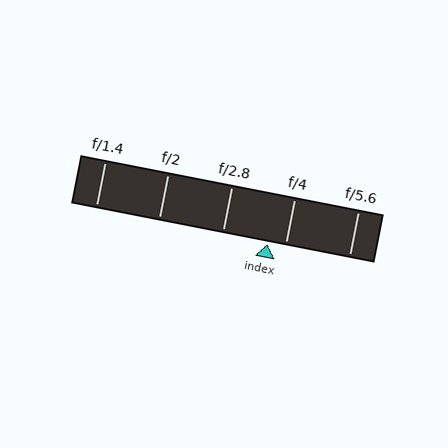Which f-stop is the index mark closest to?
The index mark is closest to f/4.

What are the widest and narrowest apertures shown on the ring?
The widest aperture shown is f/1.4 and the narrowest is f/5.6.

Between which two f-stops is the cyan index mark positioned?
The index mark is between f/2.8 and f/4.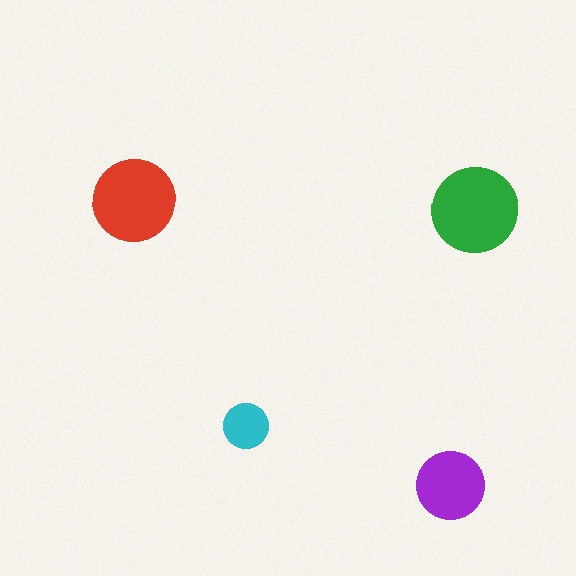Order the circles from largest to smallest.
the green one, the red one, the purple one, the cyan one.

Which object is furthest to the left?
The red circle is leftmost.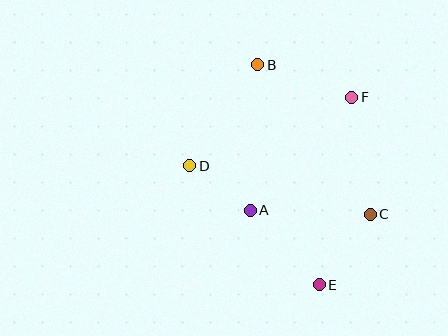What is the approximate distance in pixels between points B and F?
The distance between B and F is approximately 100 pixels.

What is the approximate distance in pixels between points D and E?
The distance between D and E is approximately 176 pixels.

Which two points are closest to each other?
Points A and D are closest to each other.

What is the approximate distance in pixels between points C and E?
The distance between C and E is approximately 87 pixels.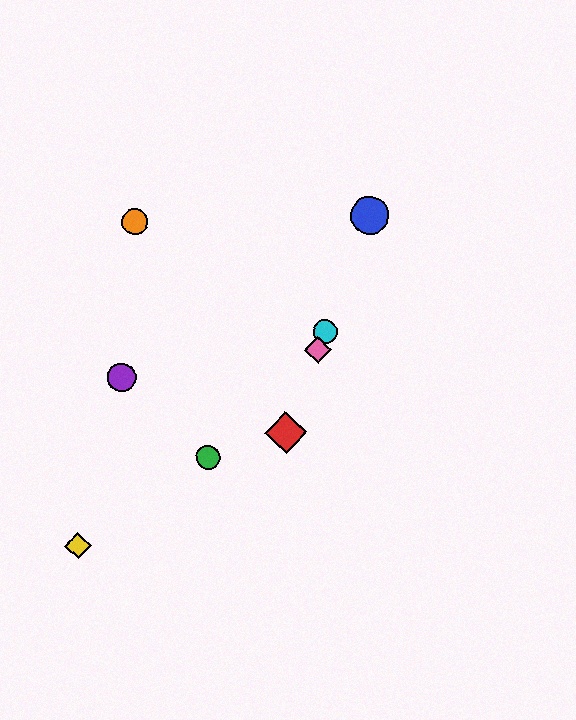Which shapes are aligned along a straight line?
The red diamond, the blue circle, the cyan circle, the pink diamond are aligned along a straight line.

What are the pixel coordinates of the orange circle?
The orange circle is at (135, 221).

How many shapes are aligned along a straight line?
4 shapes (the red diamond, the blue circle, the cyan circle, the pink diamond) are aligned along a straight line.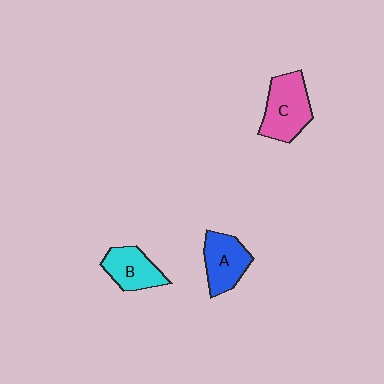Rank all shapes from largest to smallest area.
From largest to smallest: C (pink), A (blue), B (cyan).